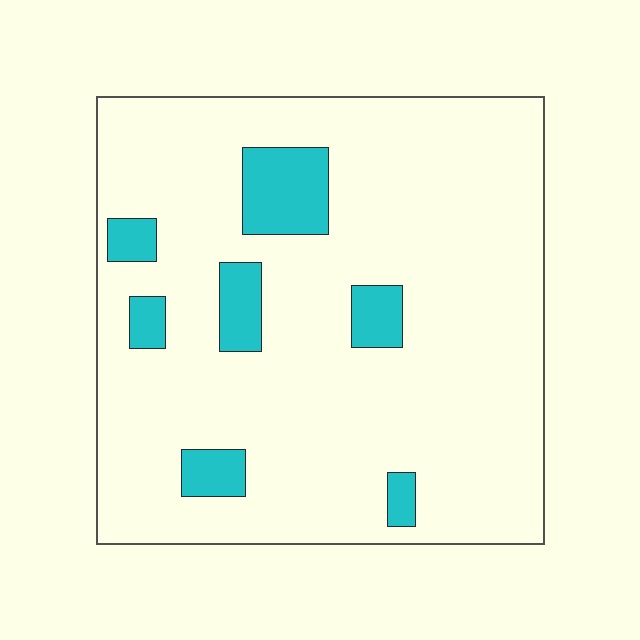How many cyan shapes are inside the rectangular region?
7.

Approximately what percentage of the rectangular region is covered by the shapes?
Approximately 10%.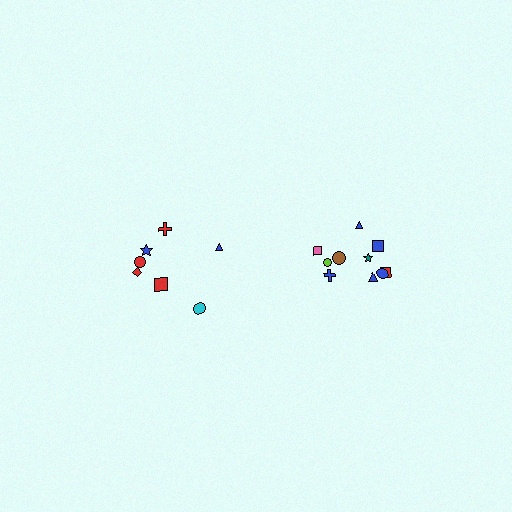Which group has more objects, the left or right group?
The right group.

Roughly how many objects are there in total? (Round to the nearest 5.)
Roughly 20 objects in total.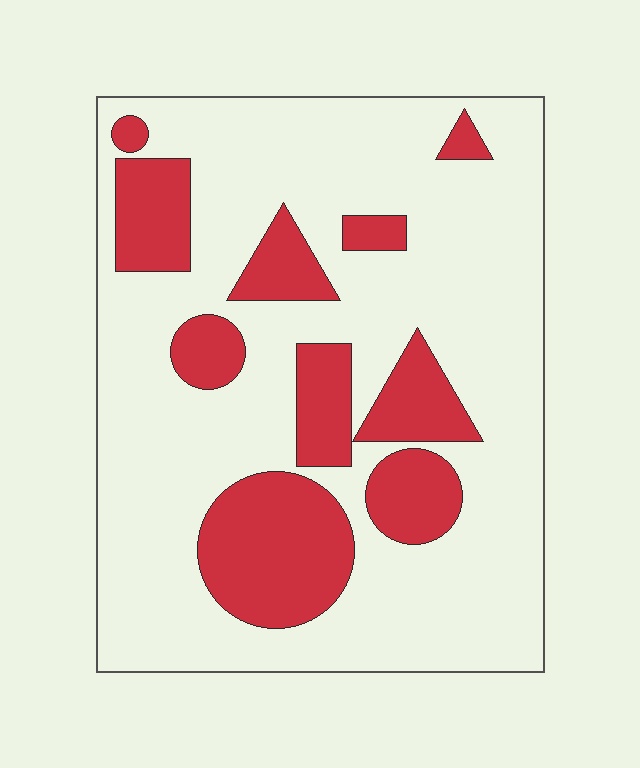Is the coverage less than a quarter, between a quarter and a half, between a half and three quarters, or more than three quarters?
Between a quarter and a half.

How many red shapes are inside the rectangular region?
10.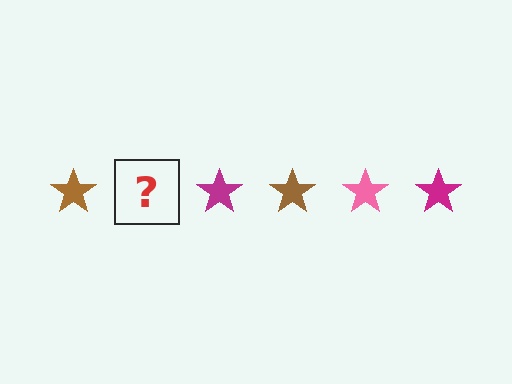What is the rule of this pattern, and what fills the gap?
The rule is that the pattern cycles through brown, pink, magenta stars. The gap should be filled with a pink star.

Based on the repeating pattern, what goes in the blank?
The blank should be a pink star.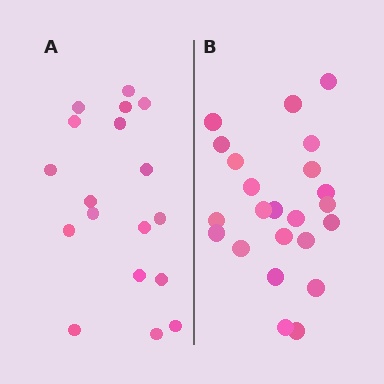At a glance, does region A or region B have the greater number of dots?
Region B (the right region) has more dots.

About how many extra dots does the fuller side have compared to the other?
Region B has about 5 more dots than region A.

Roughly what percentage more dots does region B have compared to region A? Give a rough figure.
About 30% more.